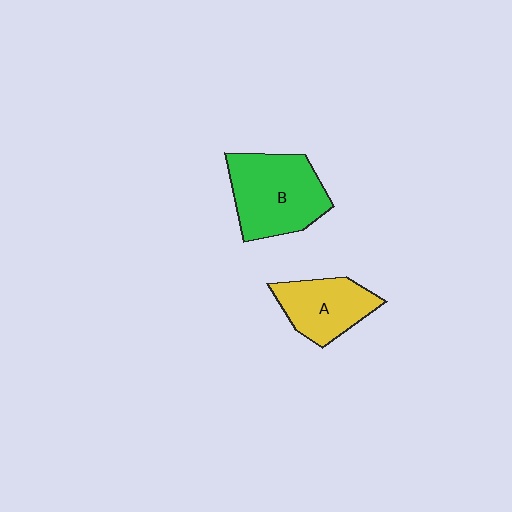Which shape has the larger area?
Shape B (green).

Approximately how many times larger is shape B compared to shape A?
Approximately 1.4 times.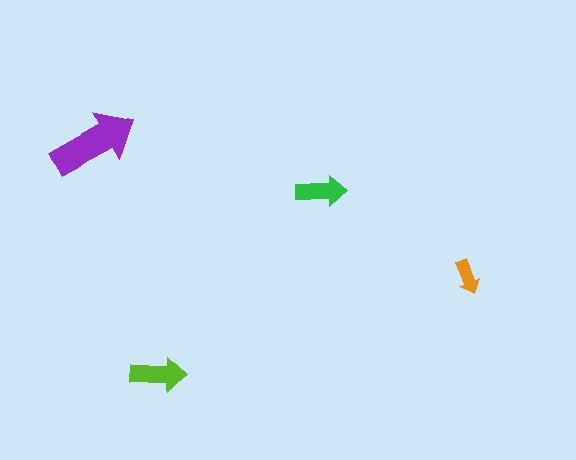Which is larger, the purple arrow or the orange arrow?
The purple one.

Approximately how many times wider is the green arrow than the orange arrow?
About 1.5 times wider.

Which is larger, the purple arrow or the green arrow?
The purple one.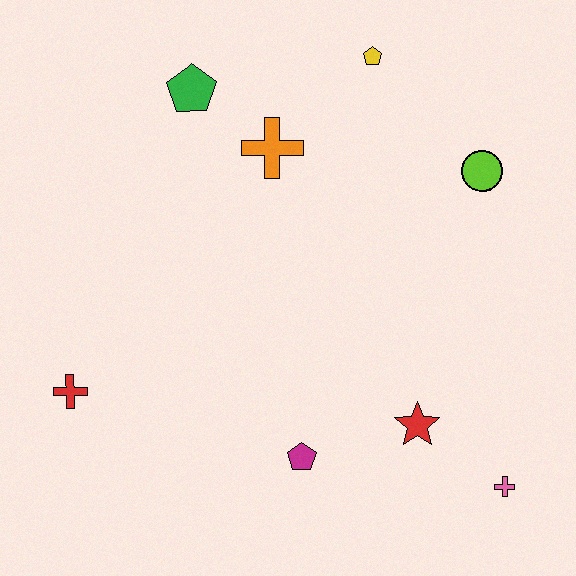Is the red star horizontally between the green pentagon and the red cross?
No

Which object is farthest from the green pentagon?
The pink cross is farthest from the green pentagon.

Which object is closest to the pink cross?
The red star is closest to the pink cross.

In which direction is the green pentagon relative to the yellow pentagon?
The green pentagon is to the left of the yellow pentagon.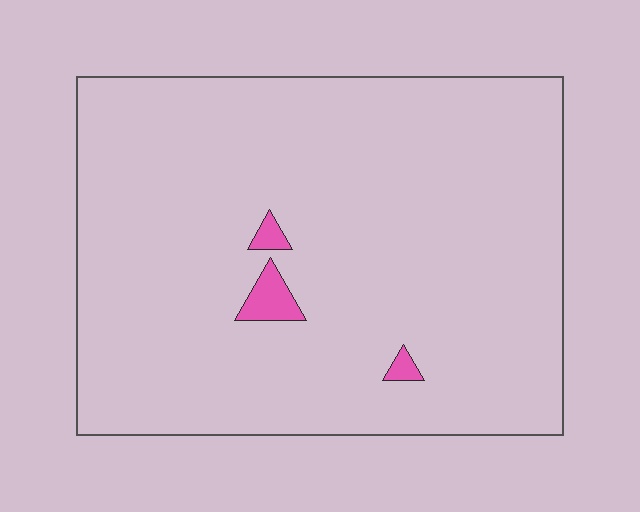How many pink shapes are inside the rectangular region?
3.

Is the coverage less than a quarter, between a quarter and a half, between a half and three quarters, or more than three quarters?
Less than a quarter.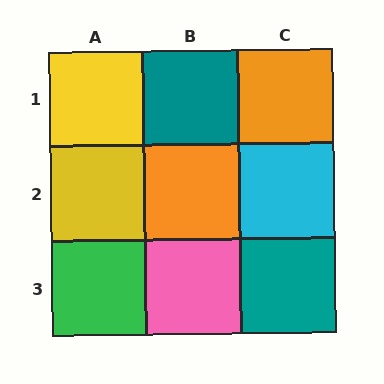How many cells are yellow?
2 cells are yellow.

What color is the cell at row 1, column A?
Yellow.